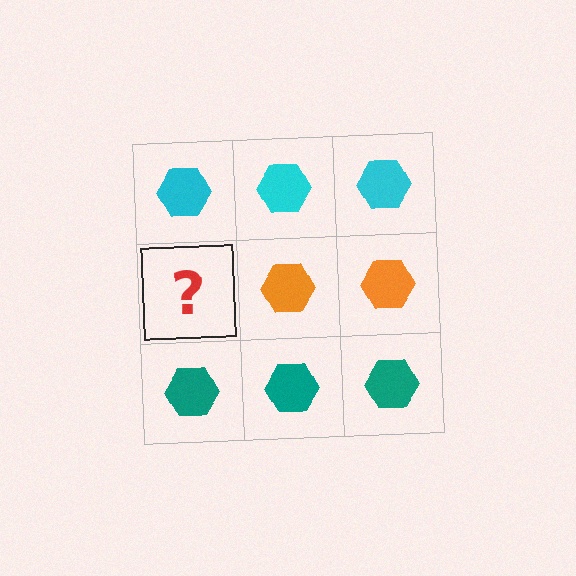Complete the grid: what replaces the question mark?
The question mark should be replaced with an orange hexagon.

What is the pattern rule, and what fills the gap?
The rule is that each row has a consistent color. The gap should be filled with an orange hexagon.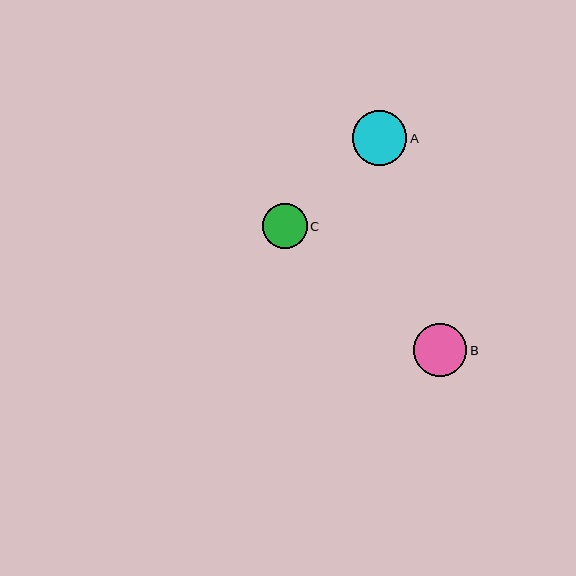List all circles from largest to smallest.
From largest to smallest: A, B, C.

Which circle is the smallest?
Circle C is the smallest with a size of approximately 45 pixels.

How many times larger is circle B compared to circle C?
Circle B is approximately 1.2 times the size of circle C.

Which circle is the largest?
Circle A is the largest with a size of approximately 55 pixels.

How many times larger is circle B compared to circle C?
Circle B is approximately 1.2 times the size of circle C.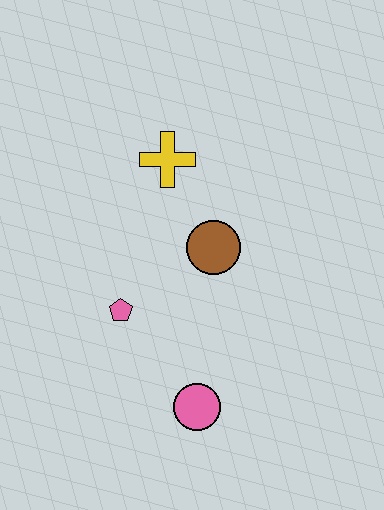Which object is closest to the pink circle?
The pink pentagon is closest to the pink circle.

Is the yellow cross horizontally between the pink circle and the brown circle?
No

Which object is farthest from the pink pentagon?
The yellow cross is farthest from the pink pentagon.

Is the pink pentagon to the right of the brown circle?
No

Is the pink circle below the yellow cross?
Yes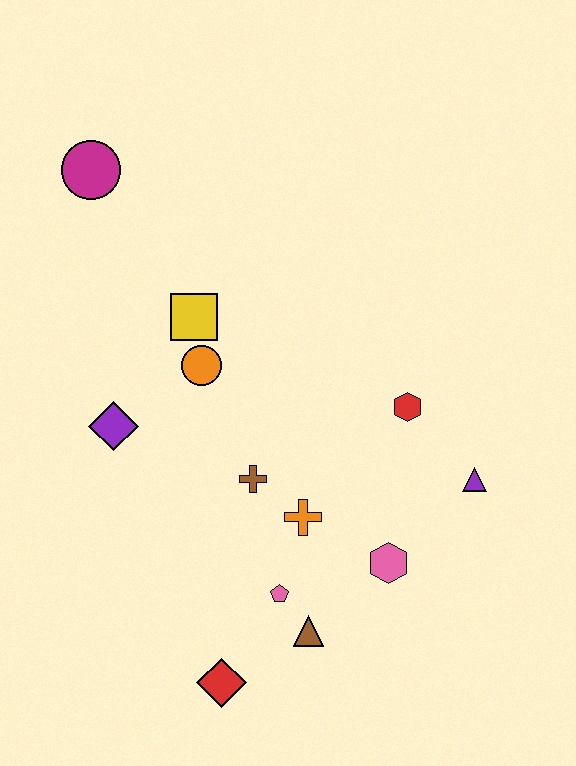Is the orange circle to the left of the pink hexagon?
Yes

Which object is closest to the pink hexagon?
The orange cross is closest to the pink hexagon.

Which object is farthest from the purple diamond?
The purple triangle is farthest from the purple diamond.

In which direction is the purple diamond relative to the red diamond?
The purple diamond is above the red diamond.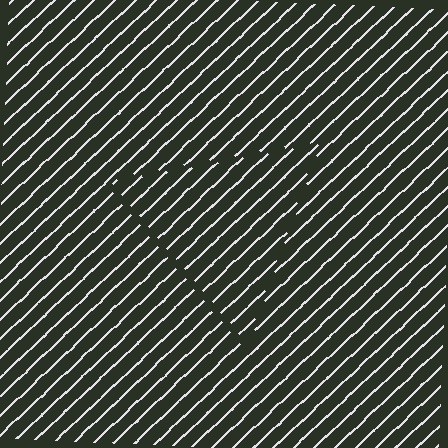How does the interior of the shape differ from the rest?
The interior of the shape contains the same grating, shifted by half a period — the contour is defined by the phase discontinuity where line-ends from the inner and outer gratings abut.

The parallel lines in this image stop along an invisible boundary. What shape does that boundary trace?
An illusory triangle. The interior of the shape contains the same grating, shifted by half a period — the contour is defined by the phase discontinuity where line-ends from the inner and outer gratings abut.